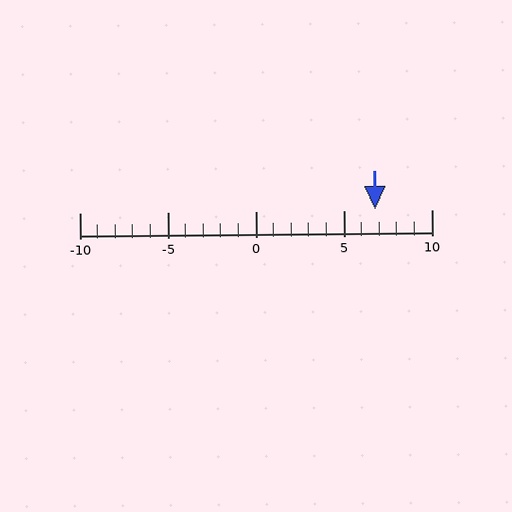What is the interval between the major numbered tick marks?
The major tick marks are spaced 5 units apart.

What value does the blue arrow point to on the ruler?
The blue arrow points to approximately 7.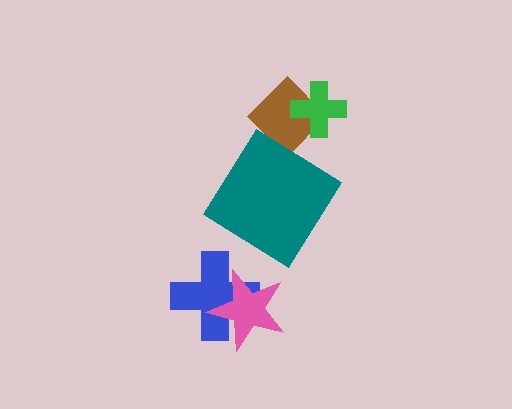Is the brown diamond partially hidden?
Yes, it is partially covered by another shape.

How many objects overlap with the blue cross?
1 object overlaps with the blue cross.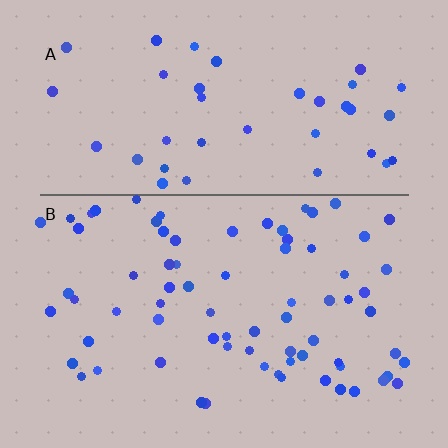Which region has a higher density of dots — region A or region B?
B (the bottom).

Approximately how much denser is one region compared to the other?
Approximately 1.8× — region B over region A.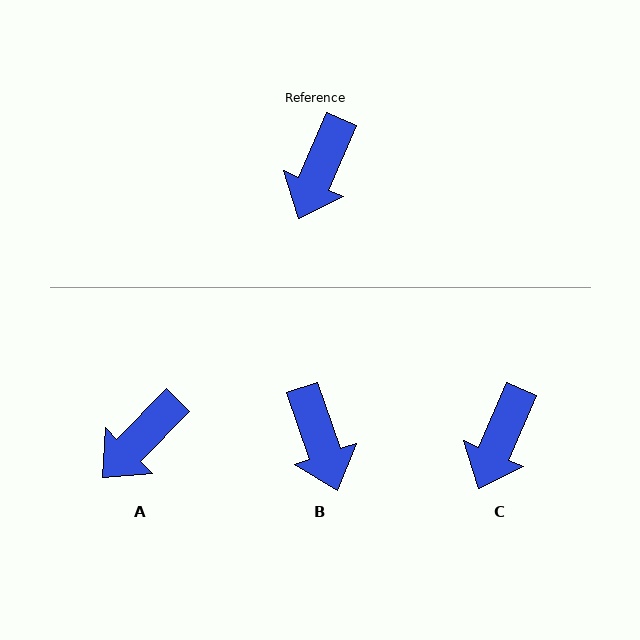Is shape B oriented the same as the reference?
No, it is off by about 43 degrees.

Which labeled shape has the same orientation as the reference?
C.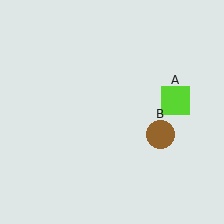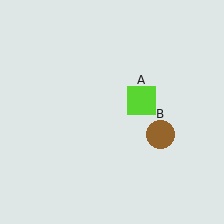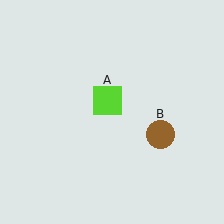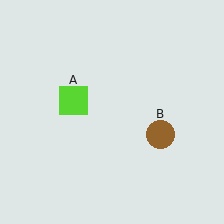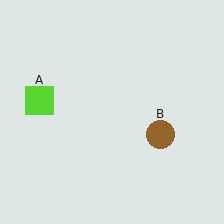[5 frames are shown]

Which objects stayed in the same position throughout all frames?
Brown circle (object B) remained stationary.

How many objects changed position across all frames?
1 object changed position: lime square (object A).